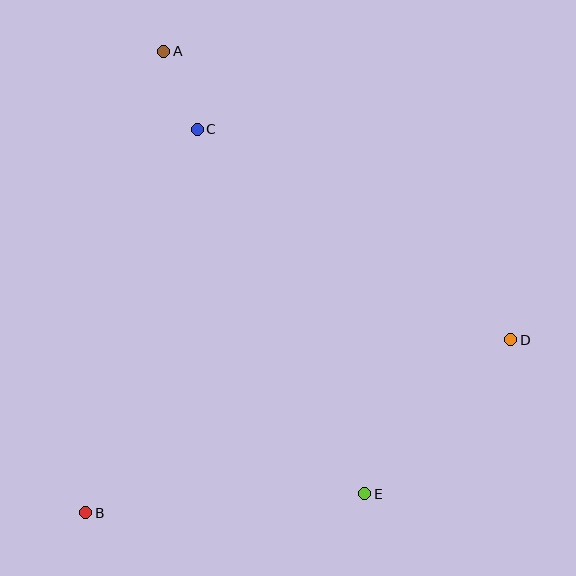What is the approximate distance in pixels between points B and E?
The distance between B and E is approximately 279 pixels.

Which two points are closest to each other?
Points A and C are closest to each other.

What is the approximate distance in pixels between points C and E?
The distance between C and E is approximately 401 pixels.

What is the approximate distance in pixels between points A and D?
The distance between A and D is approximately 451 pixels.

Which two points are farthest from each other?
Points A and E are farthest from each other.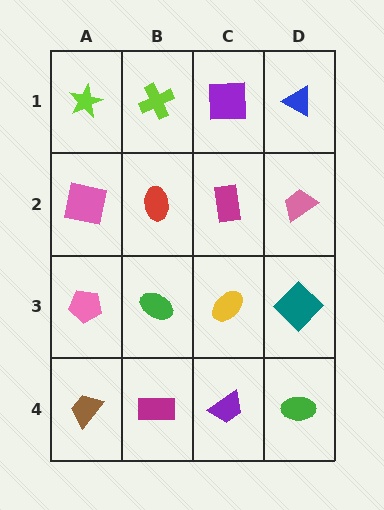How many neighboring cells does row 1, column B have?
3.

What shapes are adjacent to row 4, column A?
A pink pentagon (row 3, column A), a magenta rectangle (row 4, column B).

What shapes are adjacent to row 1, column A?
A pink square (row 2, column A), a lime cross (row 1, column B).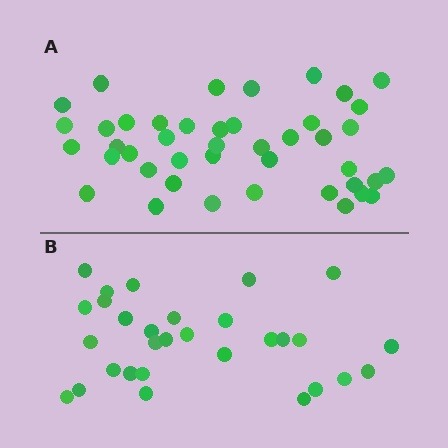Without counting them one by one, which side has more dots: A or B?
Region A (the top region) has more dots.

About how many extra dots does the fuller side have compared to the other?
Region A has approximately 15 more dots than region B.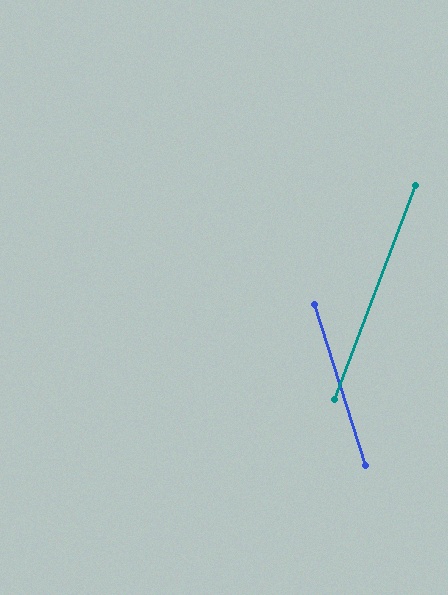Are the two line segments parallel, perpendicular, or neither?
Neither parallel nor perpendicular — they differ by about 39°.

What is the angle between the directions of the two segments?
Approximately 39 degrees.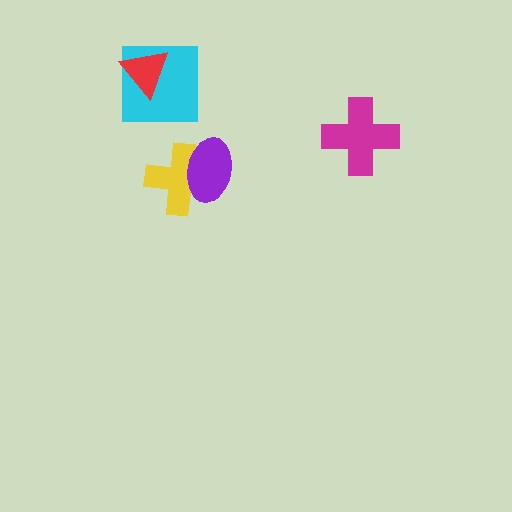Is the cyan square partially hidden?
Yes, it is partially covered by another shape.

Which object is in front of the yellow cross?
The purple ellipse is in front of the yellow cross.